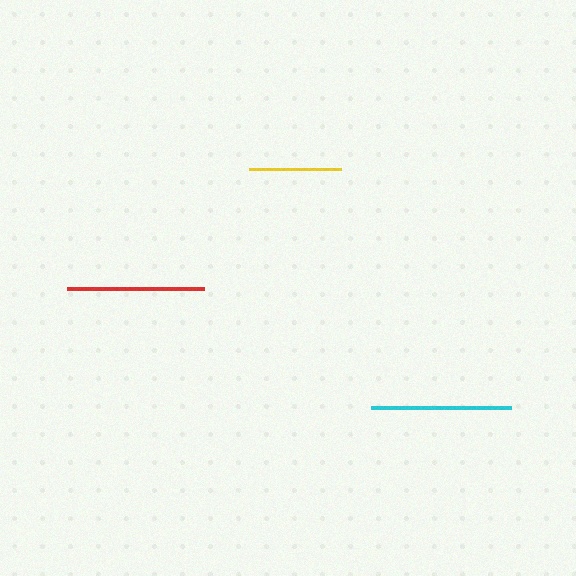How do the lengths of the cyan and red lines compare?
The cyan and red lines are approximately the same length.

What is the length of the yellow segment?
The yellow segment is approximately 92 pixels long.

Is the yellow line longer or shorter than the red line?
The red line is longer than the yellow line.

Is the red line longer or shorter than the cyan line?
The cyan line is longer than the red line.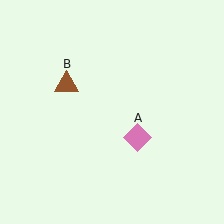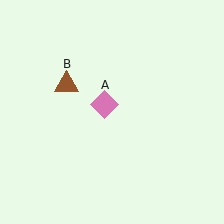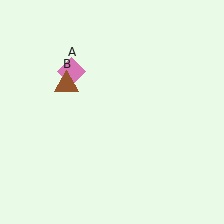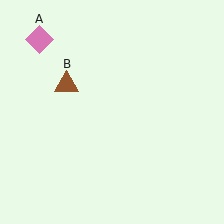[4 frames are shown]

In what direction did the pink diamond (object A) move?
The pink diamond (object A) moved up and to the left.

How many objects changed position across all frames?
1 object changed position: pink diamond (object A).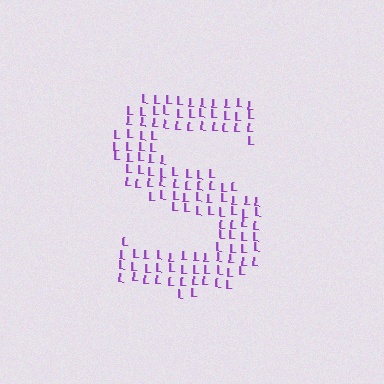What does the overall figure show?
The overall figure shows the letter S.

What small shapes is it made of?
It is made of small letter L's.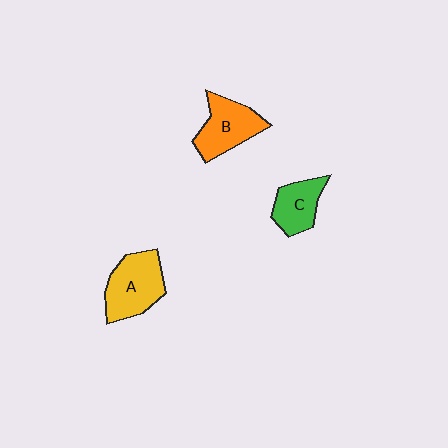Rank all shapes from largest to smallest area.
From largest to smallest: A (yellow), B (orange), C (green).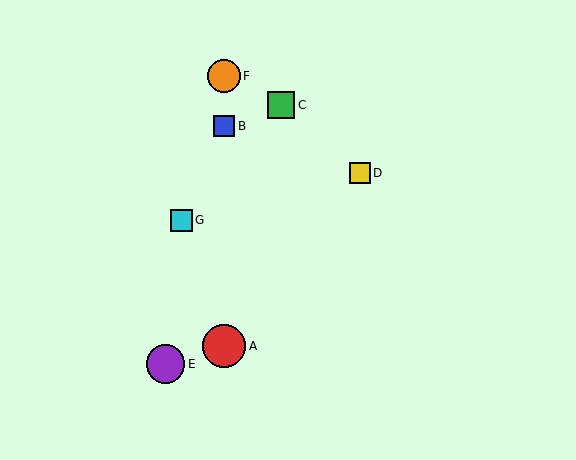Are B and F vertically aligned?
Yes, both are at x≈224.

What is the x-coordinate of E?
Object E is at x≈166.